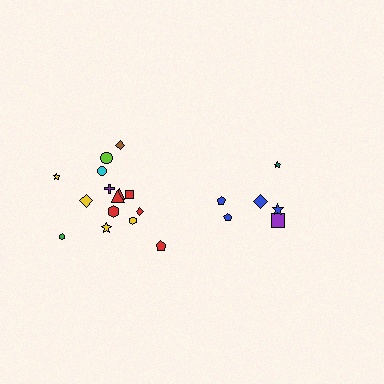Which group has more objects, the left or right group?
The left group.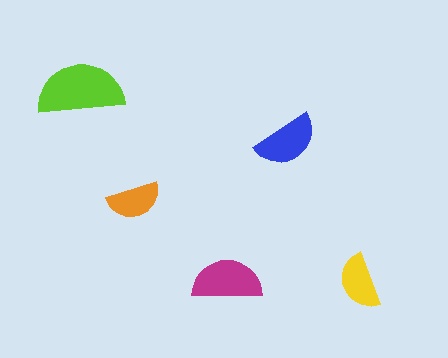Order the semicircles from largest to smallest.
the lime one, the magenta one, the blue one, the yellow one, the orange one.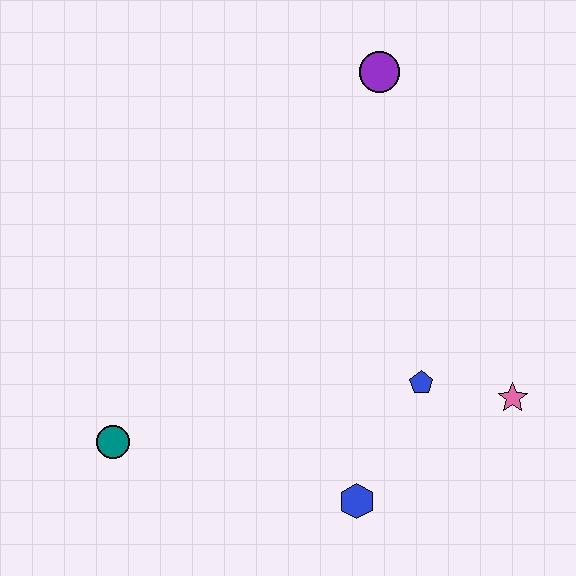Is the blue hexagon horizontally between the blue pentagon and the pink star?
No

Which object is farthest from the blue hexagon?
The purple circle is farthest from the blue hexagon.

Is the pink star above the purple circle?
No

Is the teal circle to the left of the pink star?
Yes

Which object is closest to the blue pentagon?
The pink star is closest to the blue pentagon.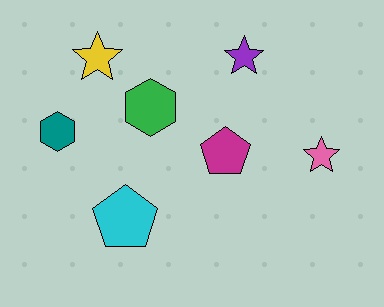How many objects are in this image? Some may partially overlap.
There are 7 objects.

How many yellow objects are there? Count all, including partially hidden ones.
There is 1 yellow object.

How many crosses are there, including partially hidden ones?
There are no crosses.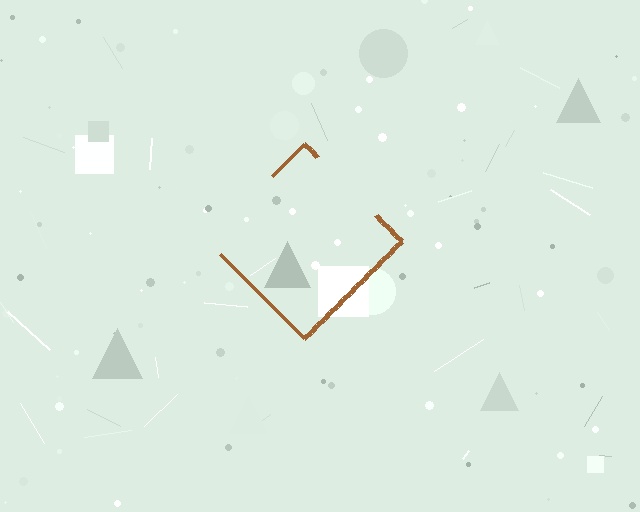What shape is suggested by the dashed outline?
The dashed outline suggests a diamond.